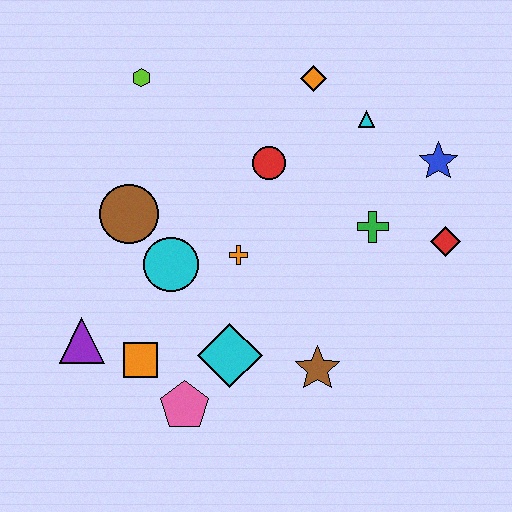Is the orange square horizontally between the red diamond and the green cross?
No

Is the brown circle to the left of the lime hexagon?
Yes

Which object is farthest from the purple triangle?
The blue star is farthest from the purple triangle.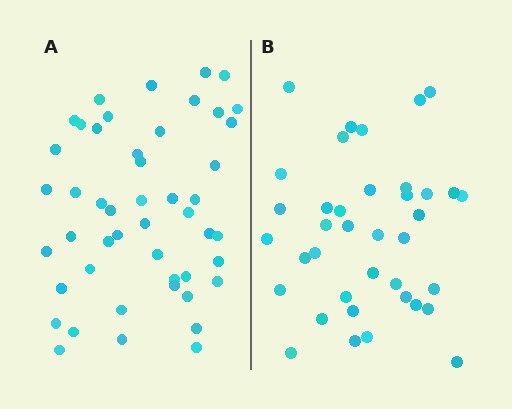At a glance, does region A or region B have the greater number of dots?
Region A (the left region) has more dots.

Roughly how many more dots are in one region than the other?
Region A has roughly 10 or so more dots than region B.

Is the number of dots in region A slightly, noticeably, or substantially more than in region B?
Region A has noticeably more, but not dramatically so. The ratio is roughly 1.3 to 1.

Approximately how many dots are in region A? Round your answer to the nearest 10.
About 50 dots. (The exact count is 48, which rounds to 50.)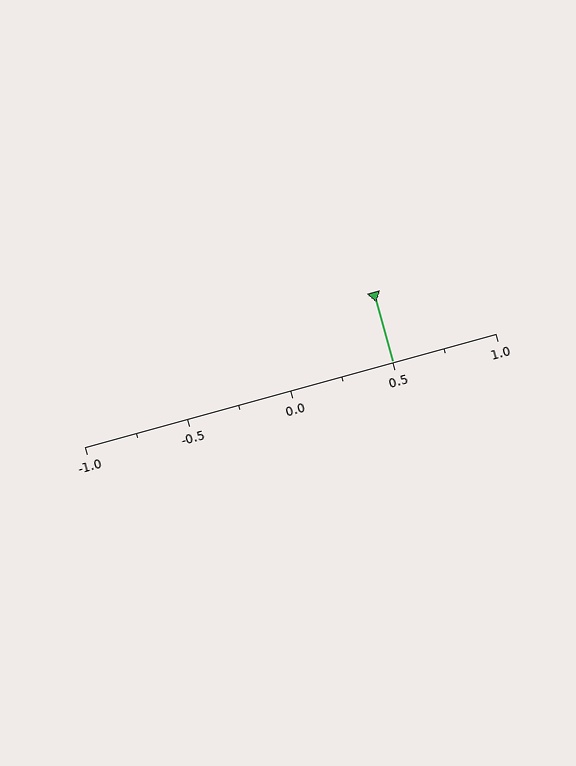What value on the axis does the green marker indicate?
The marker indicates approximately 0.5.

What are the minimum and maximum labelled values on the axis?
The axis runs from -1.0 to 1.0.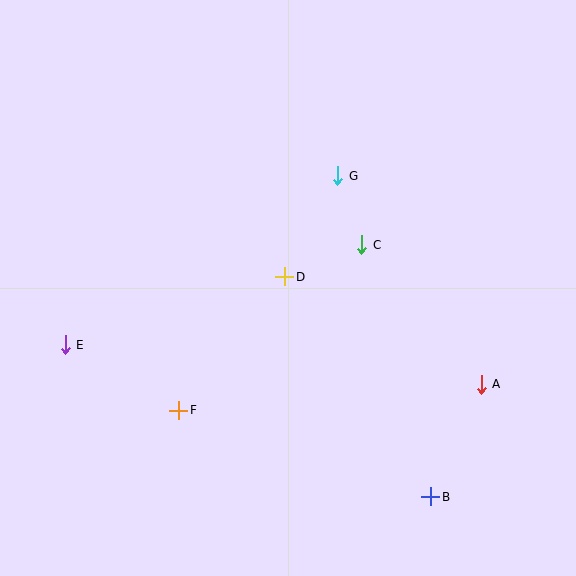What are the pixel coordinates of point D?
Point D is at (285, 277).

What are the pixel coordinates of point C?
Point C is at (362, 245).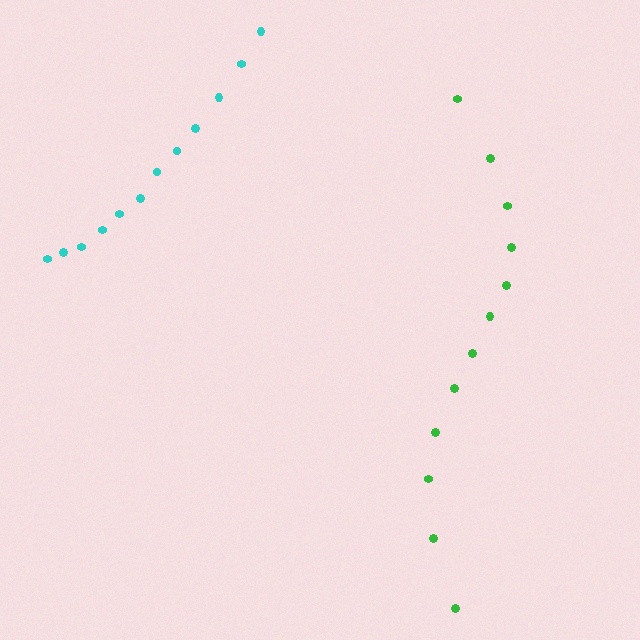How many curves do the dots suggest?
There are 2 distinct paths.